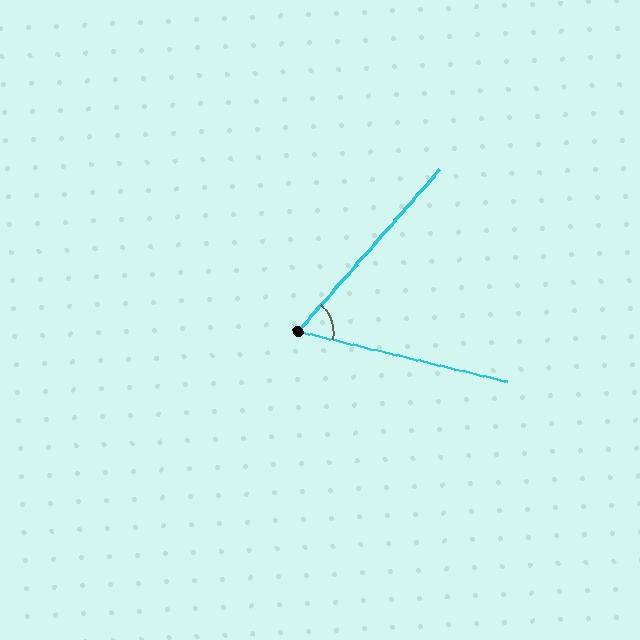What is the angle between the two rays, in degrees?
Approximately 62 degrees.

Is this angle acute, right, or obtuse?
It is acute.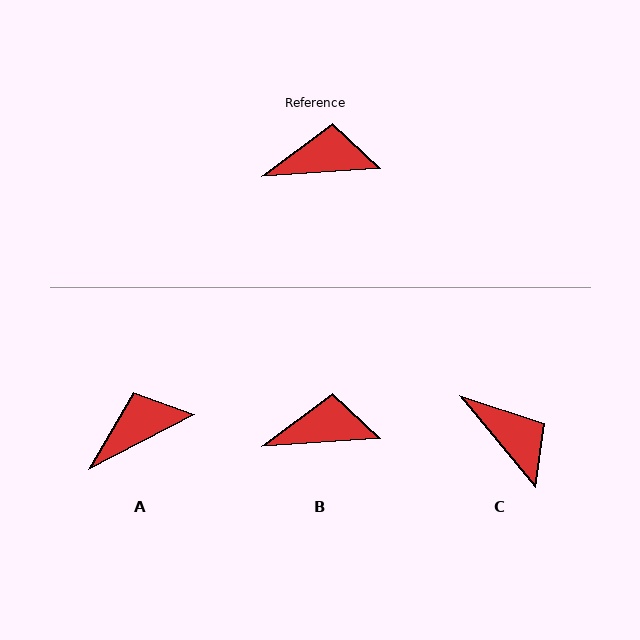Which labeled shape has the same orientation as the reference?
B.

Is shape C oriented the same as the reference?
No, it is off by about 55 degrees.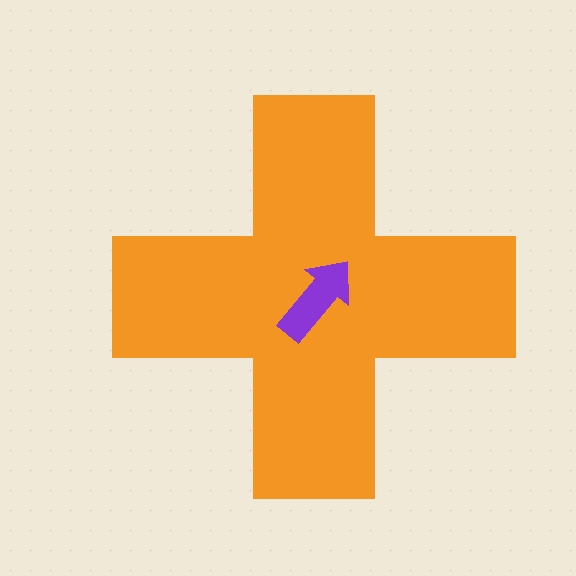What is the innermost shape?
The purple arrow.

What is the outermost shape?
The orange cross.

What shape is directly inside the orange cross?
The purple arrow.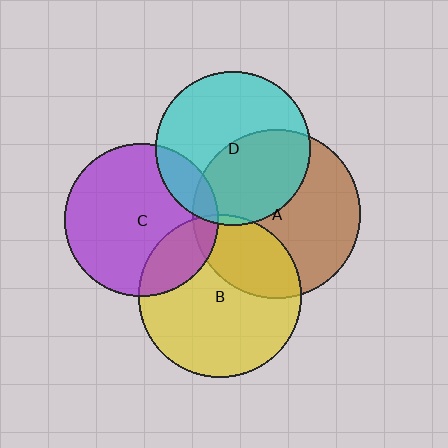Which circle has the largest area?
Circle A (brown).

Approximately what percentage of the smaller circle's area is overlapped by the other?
Approximately 15%.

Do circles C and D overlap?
Yes.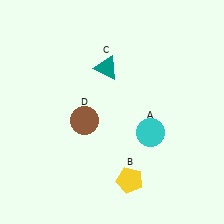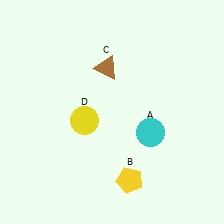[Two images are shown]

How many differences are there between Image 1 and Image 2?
There are 2 differences between the two images.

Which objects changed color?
C changed from teal to brown. D changed from brown to yellow.